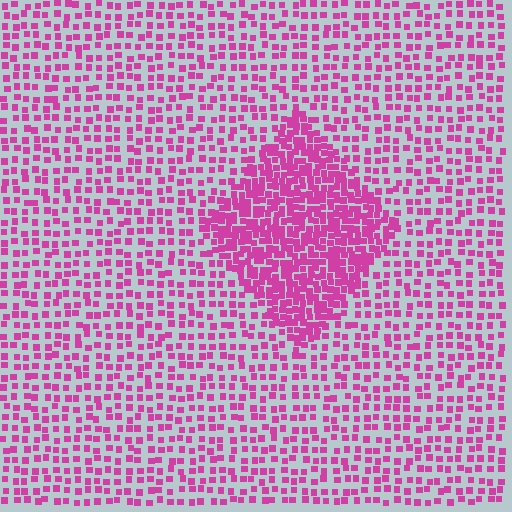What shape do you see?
I see a diamond.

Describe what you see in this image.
The image contains small magenta elements arranged at two different densities. A diamond-shaped region is visible where the elements are more densely packed than the surrounding area.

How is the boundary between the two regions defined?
The boundary is defined by a change in element density (approximately 2.3x ratio). All elements are the same color, size, and shape.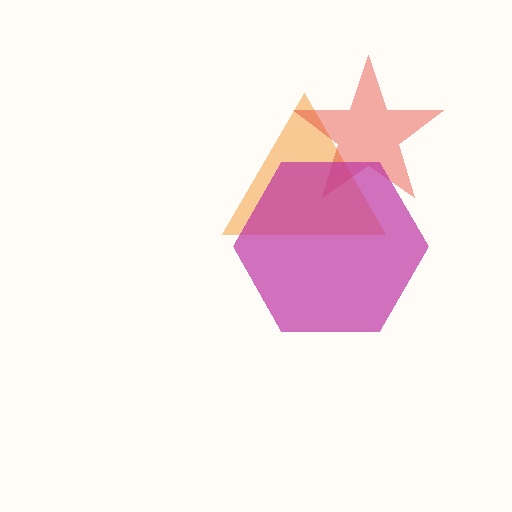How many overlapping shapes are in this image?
There are 3 overlapping shapes in the image.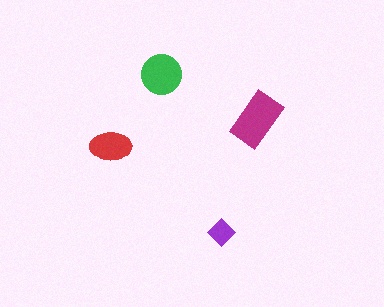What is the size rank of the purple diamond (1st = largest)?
4th.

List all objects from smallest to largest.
The purple diamond, the red ellipse, the green circle, the magenta rectangle.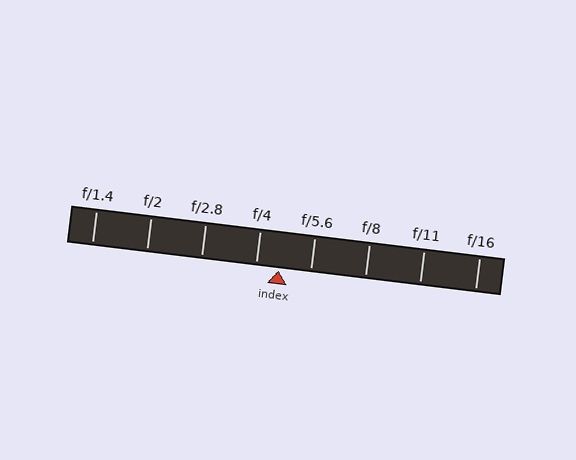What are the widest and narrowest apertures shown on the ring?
The widest aperture shown is f/1.4 and the narrowest is f/16.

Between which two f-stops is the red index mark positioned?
The index mark is between f/4 and f/5.6.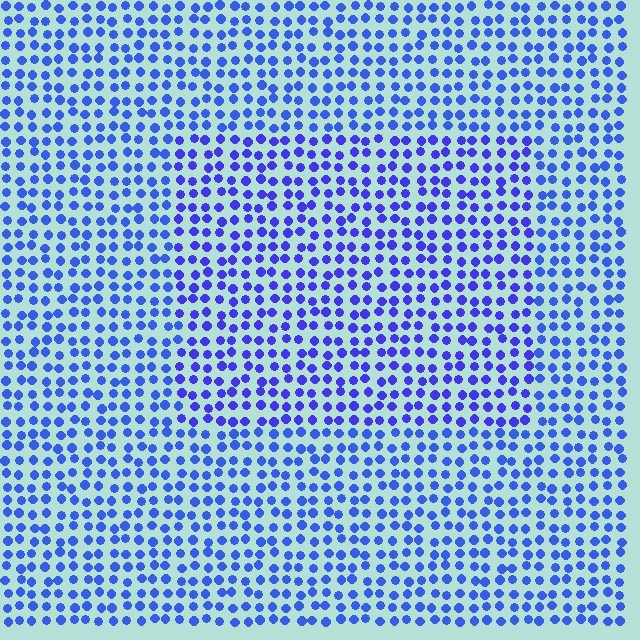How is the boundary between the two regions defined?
The boundary is defined purely by a slight shift in hue (about 18 degrees). Spacing, size, and orientation are identical on both sides.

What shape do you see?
I see a rectangle.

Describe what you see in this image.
The image is filled with small blue elements in a uniform arrangement. A rectangle-shaped region is visible where the elements are tinted to a slightly different hue, forming a subtle color boundary.